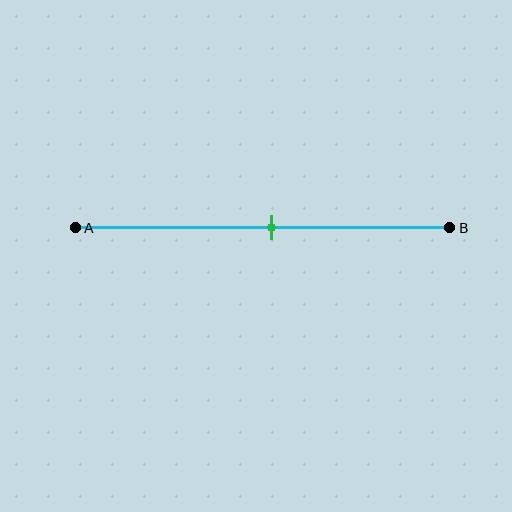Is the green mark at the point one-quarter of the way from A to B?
No, the mark is at about 50% from A, not at the 25% one-quarter point.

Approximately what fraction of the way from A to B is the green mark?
The green mark is approximately 50% of the way from A to B.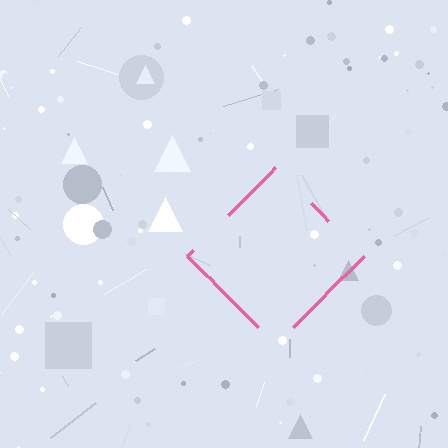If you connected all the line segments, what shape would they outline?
They would outline a diamond.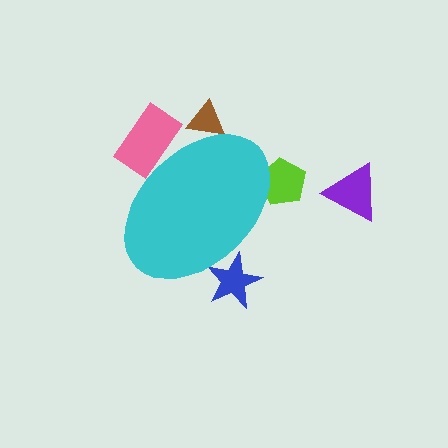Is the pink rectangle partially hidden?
Yes, the pink rectangle is partially hidden behind the cyan ellipse.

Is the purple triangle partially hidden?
No, the purple triangle is fully visible.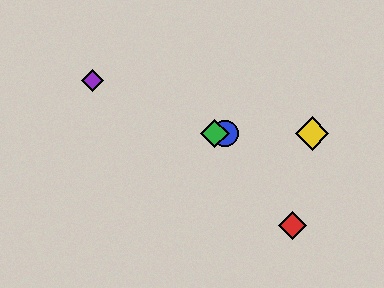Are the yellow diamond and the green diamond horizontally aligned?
Yes, both are at y≈134.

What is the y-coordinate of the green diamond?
The green diamond is at y≈134.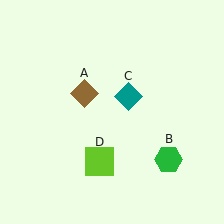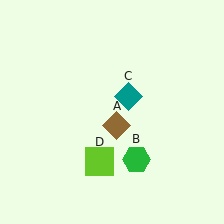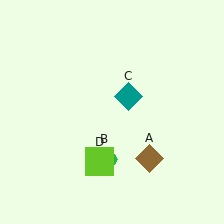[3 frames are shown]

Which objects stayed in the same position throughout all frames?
Teal diamond (object C) and lime square (object D) remained stationary.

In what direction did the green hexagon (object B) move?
The green hexagon (object B) moved left.